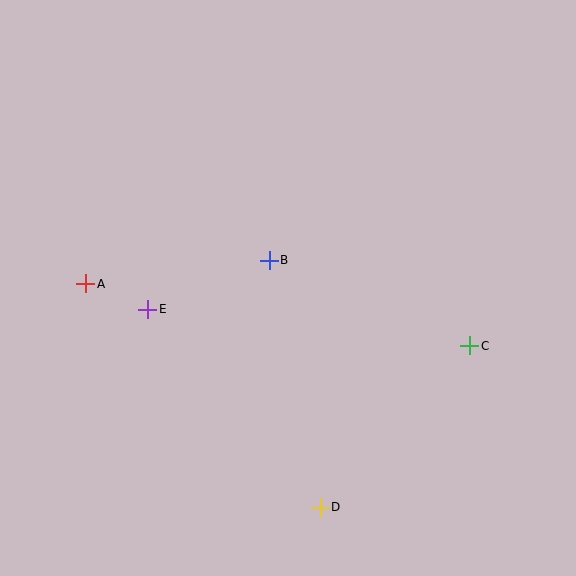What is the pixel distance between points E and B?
The distance between E and B is 131 pixels.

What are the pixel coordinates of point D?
Point D is at (320, 507).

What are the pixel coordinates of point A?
Point A is at (86, 284).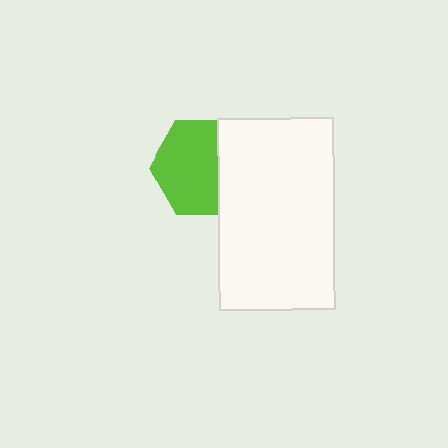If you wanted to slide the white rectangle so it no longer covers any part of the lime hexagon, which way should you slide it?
Slide it right — that is the most direct way to separate the two shapes.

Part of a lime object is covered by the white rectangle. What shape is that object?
It is a hexagon.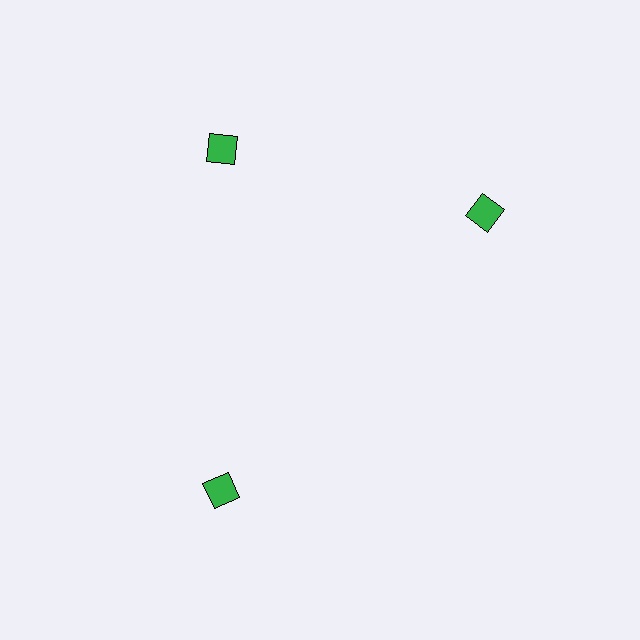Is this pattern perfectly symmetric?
No. The 3 green squares are arranged in a ring, but one element near the 3 o'clock position is rotated out of alignment along the ring, breaking the 3-fold rotational symmetry.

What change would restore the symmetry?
The symmetry would be restored by rotating it back into even spacing with its neighbors so that all 3 squares sit at equal angles and equal distance from the center.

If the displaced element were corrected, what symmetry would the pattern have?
It would have 3-fold rotational symmetry — the pattern would map onto itself every 120 degrees.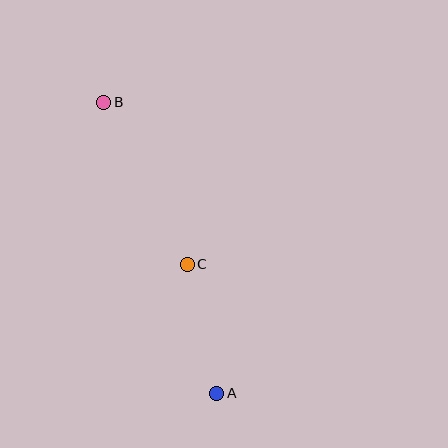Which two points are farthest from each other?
Points A and B are farthest from each other.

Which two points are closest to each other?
Points A and C are closest to each other.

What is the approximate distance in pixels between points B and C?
The distance between B and C is approximately 182 pixels.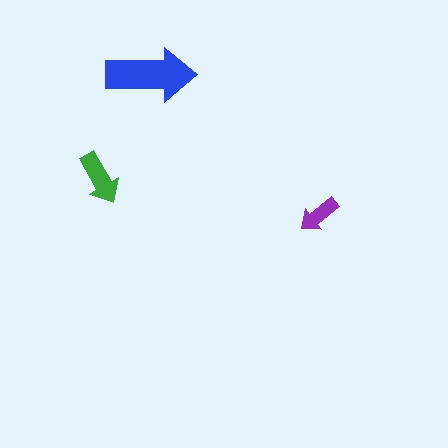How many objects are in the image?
There are 3 objects in the image.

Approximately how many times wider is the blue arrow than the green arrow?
About 1.5 times wider.